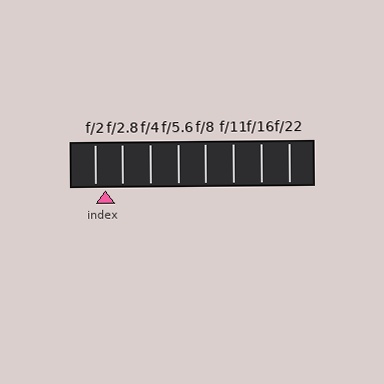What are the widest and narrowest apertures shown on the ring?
The widest aperture shown is f/2 and the narrowest is f/22.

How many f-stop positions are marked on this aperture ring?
There are 8 f-stop positions marked.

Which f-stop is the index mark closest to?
The index mark is closest to f/2.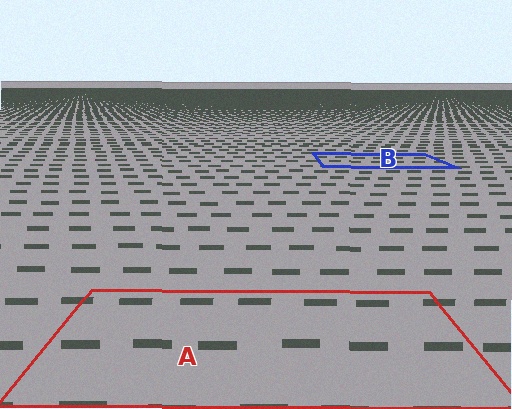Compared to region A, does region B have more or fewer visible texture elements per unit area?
Region B has more texture elements per unit area — they are packed more densely because it is farther away.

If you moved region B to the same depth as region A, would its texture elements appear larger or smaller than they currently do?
They would appear larger. At a closer depth, the same texture elements are projected at a bigger on-screen size.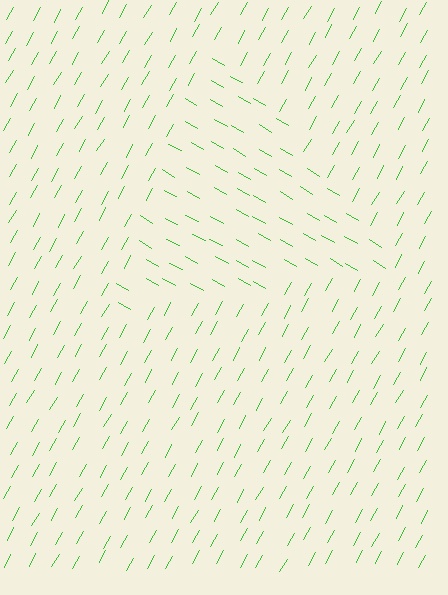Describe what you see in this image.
The image is filled with small green line segments. A triangle region in the image has lines oriented differently from the surrounding lines, creating a visible texture boundary.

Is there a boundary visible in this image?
Yes, there is a texture boundary formed by a change in line orientation.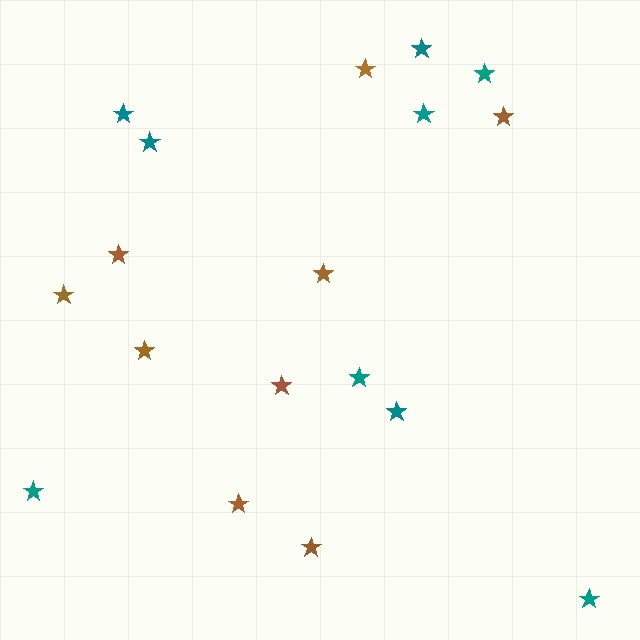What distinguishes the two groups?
There are 2 groups: one group of brown stars (9) and one group of teal stars (9).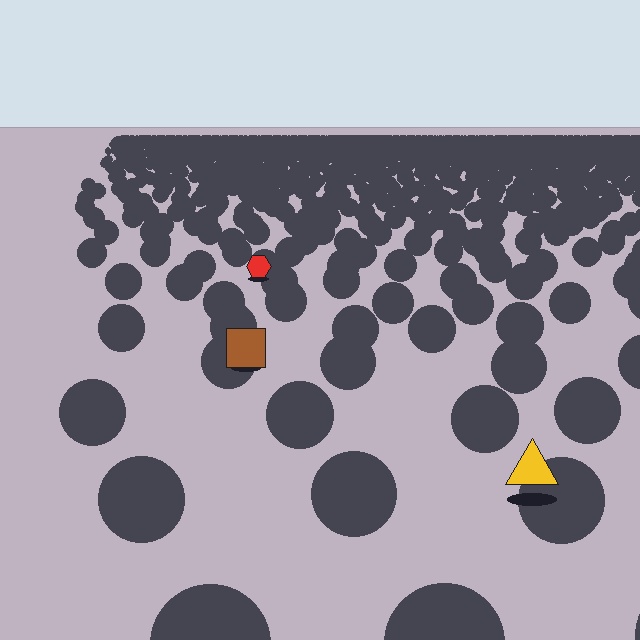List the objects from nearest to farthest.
From nearest to farthest: the yellow triangle, the brown square, the red hexagon.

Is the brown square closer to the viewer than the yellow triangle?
No. The yellow triangle is closer — you can tell from the texture gradient: the ground texture is coarser near it.